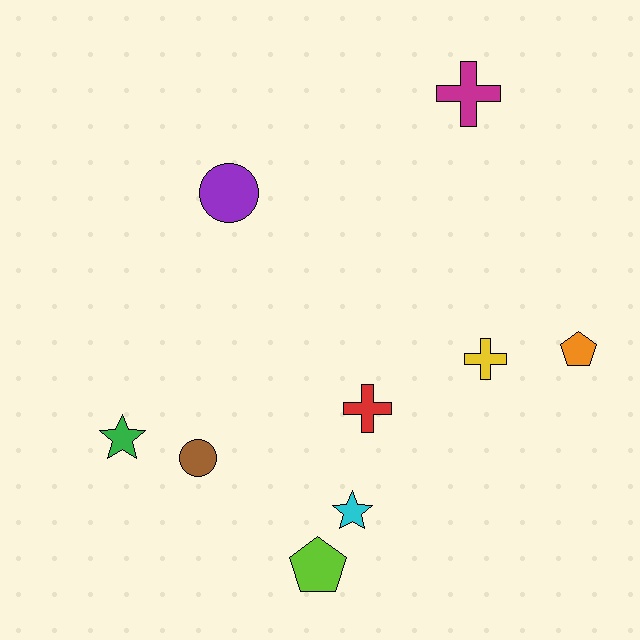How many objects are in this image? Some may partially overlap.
There are 9 objects.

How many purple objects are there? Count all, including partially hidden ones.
There is 1 purple object.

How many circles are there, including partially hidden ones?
There are 2 circles.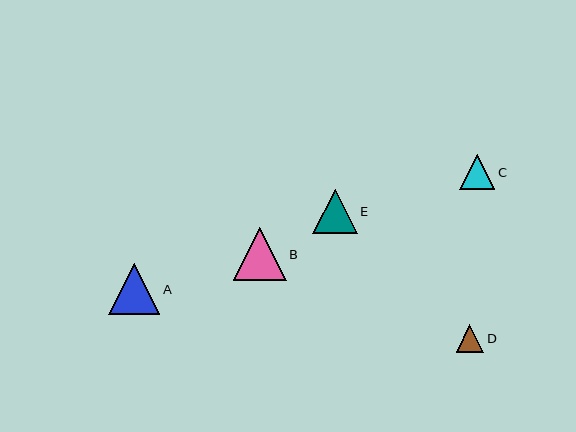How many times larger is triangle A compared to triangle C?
Triangle A is approximately 1.4 times the size of triangle C.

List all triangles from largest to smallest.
From largest to smallest: B, A, E, C, D.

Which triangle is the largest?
Triangle B is the largest with a size of approximately 53 pixels.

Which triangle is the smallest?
Triangle D is the smallest with a size of approximately 27 pixels.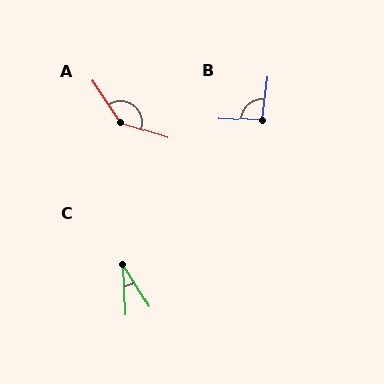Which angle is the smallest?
C, at approximately 30 degrees.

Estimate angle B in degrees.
Approximately 93 degrees.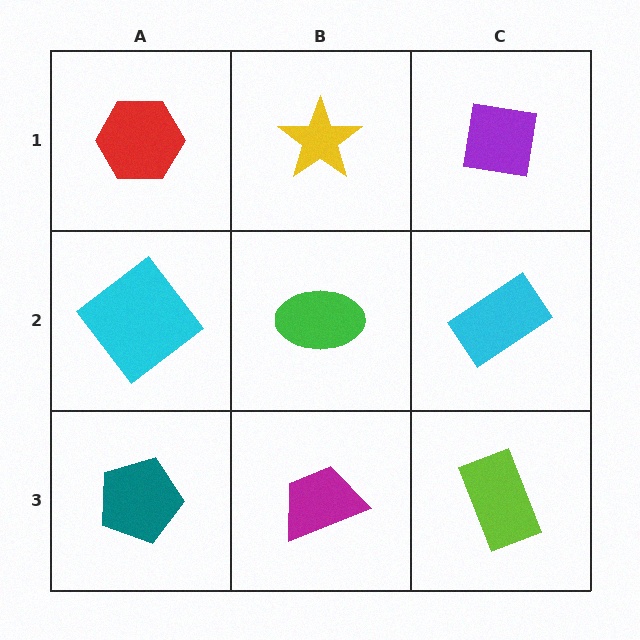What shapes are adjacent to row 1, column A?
A cyan diamond (row 2, column A), a yellow star (row 1, column B).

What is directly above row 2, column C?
A purple square.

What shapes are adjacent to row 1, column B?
A green ellipse (row 2, column B), a red hexagon (row 1, column A), a purple square (row 1, column C).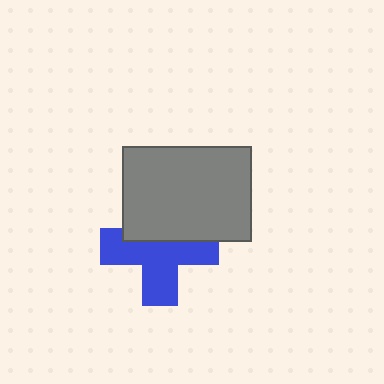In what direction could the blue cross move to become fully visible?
The blue cross could move down. That would shift it out from behind the gray rectangle entirely.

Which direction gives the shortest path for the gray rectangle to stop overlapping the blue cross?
Moving up gives the shortest separation.